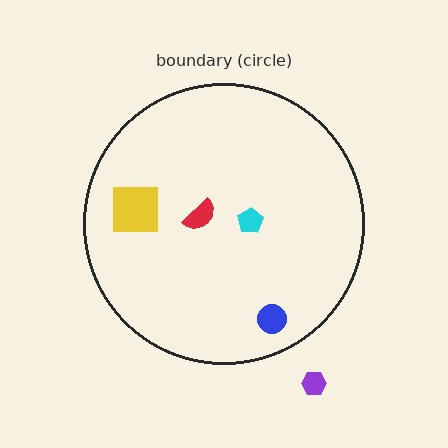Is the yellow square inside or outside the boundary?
Inside.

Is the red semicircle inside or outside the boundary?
Inside.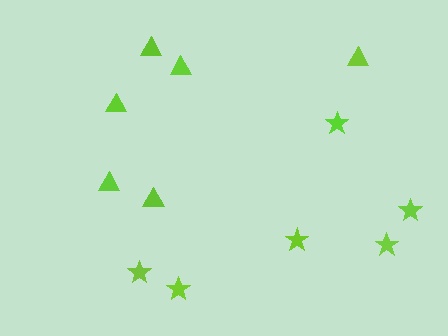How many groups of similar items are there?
There are 2 groups: one group of triangles (6) and one group of stars (6).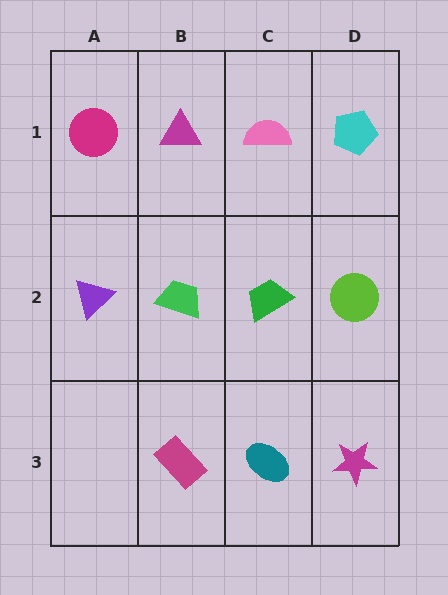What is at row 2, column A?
A purple triangle.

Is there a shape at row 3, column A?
No, that cell is empty.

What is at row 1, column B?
A magenta triangle.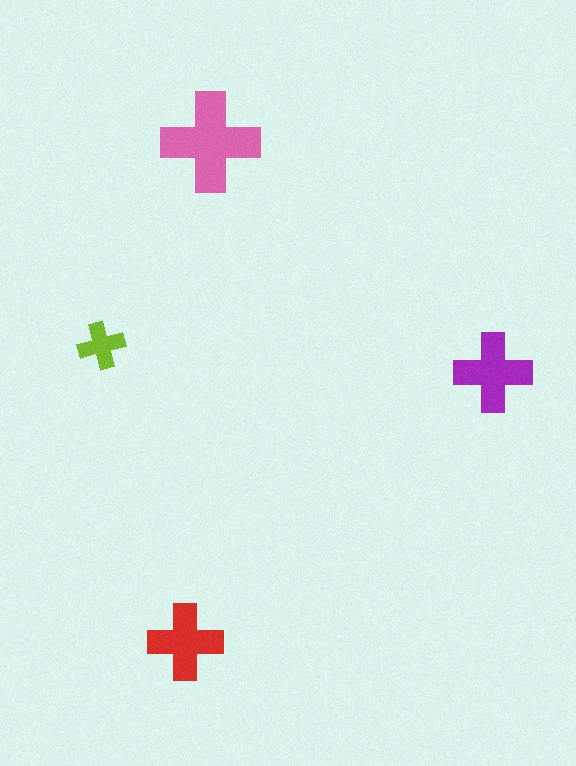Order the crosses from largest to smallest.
the pink one, the purple one, the red one, the lime one.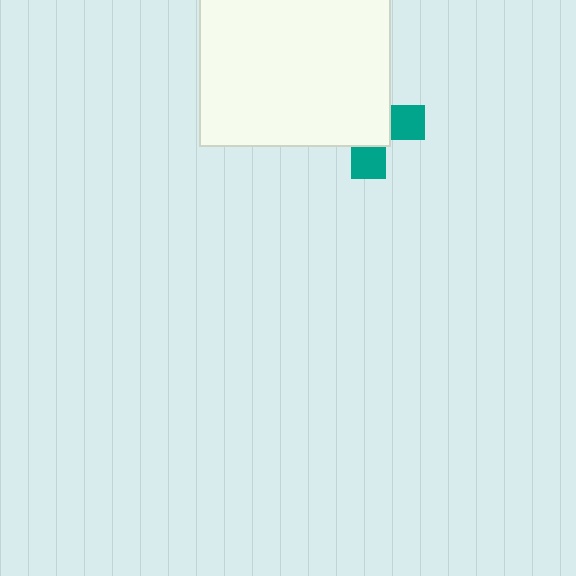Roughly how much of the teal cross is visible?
A small part of it is visible (roughly 34%).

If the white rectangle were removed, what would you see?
You would see the complete teal cross.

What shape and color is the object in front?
The object in front is a white rectangle.